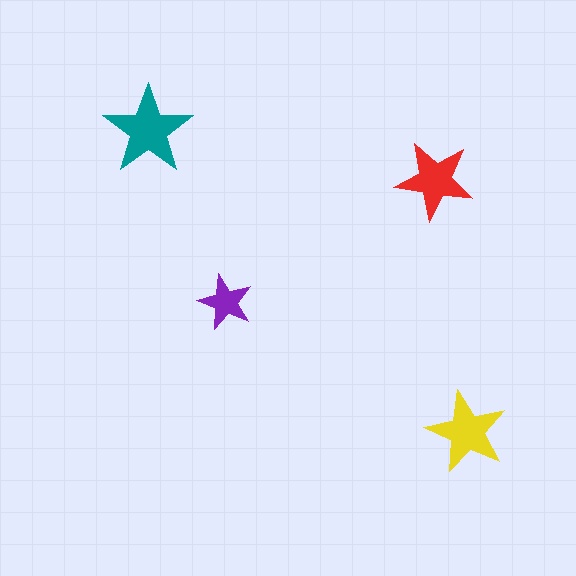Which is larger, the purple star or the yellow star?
The yellow one.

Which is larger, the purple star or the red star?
The red one.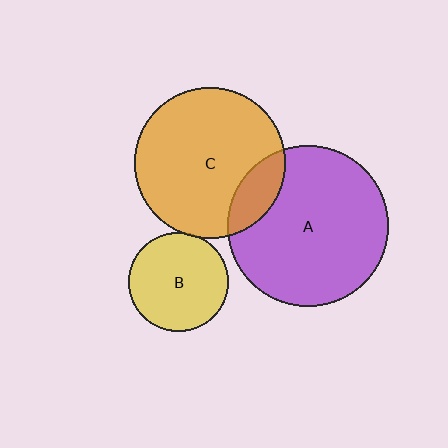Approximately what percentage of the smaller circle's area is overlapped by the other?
Approximately 5%.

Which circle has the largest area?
Circle A (purple).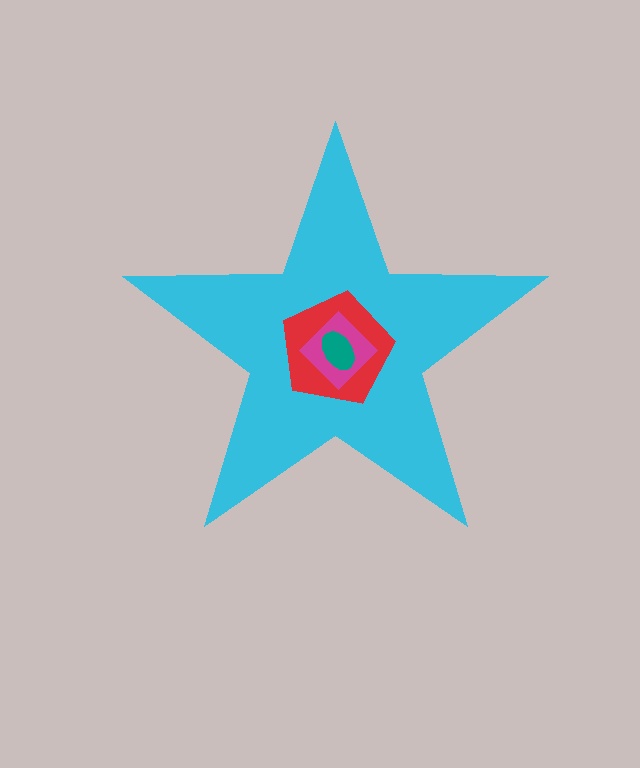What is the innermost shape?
The teal ellipse.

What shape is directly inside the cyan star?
The red pentagon.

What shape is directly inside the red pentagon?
The magenta diamond.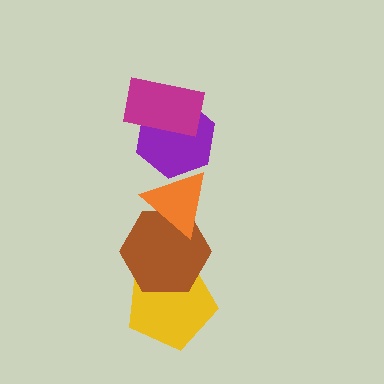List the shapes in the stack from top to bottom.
From top to bottom: the magenta rectangle, the purple hexagon, the orange triangle, the brown hexagon, the yellow pentagon.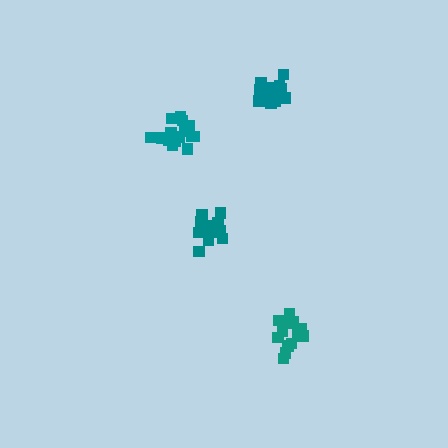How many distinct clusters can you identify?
There are 4 distinct clusters.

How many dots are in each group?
Group 1: 15 dots, Group 2: 15 dots, Group 3: 15 dots, Group 4: 15 dots (60 total).